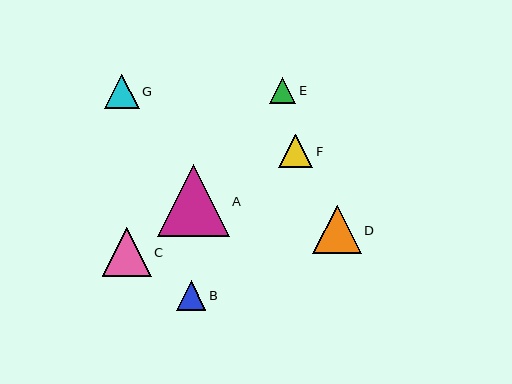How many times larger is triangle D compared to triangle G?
Triangle D is approximately 1.4 times the size of triangle G.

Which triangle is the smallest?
Triangle E is the smallest with a size of approximately 26 pixels.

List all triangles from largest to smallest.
From largest to smallest: A, C, D, G, F, B, E.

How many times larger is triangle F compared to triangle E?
Triangle F is approximately 1.3 times the size of triangle E.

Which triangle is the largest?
Triangle A is the largest with a size of approximately 72 pixels.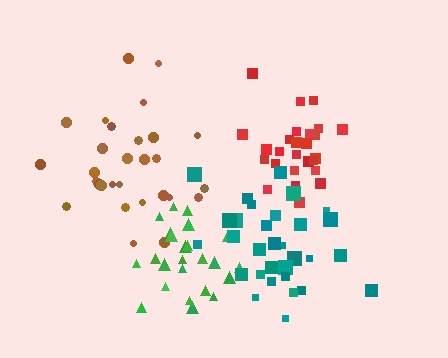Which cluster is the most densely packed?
Green.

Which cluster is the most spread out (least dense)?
Brown.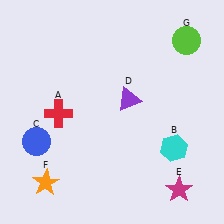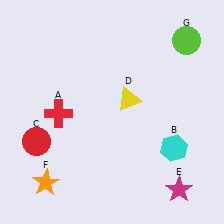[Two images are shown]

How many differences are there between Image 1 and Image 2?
There are 2 differences between the two images.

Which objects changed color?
C changed from blue to red. D changed from purple to yellow.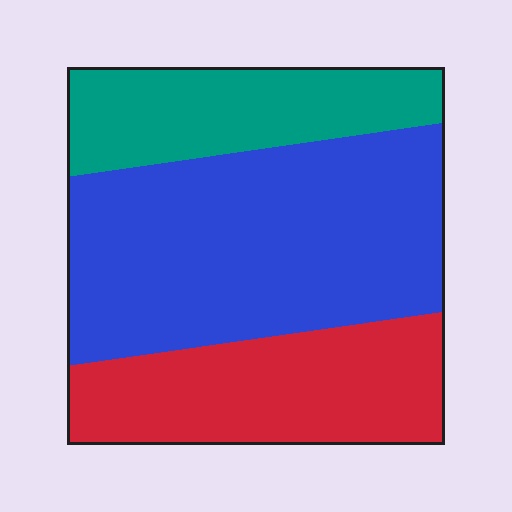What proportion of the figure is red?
Red takes up about one quarter (1/4) of the figure.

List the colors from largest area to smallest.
From largest to smallest: blue, red, teal.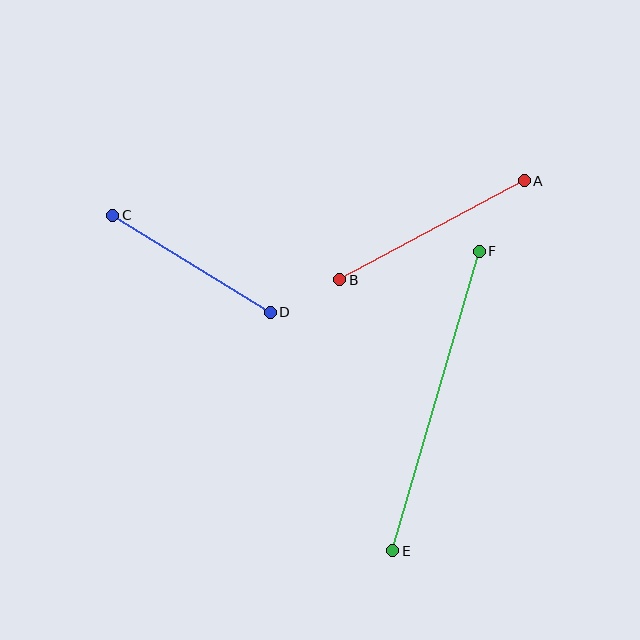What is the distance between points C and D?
The distance is approximately 185 pixels.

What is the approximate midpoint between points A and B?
The midpoint is at approximately (432, 230) pixels.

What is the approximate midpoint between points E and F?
The midpoint is at approximately (436, 401) pixels.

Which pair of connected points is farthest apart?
Points E and F are farthest apart.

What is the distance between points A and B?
The distance is approximately 210 pixels.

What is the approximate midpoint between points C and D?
The midpoint is at approximately (192, 264) pixels.